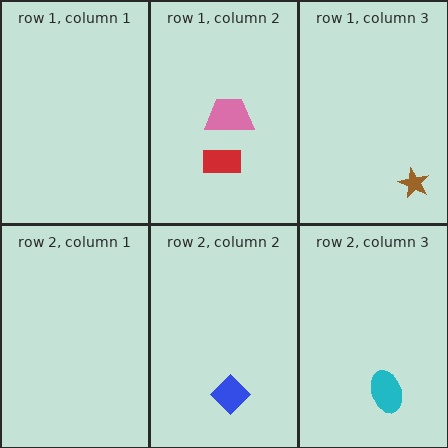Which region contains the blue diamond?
The row 2, column 2 region.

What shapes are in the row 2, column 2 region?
The blue diamond.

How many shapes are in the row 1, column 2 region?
2.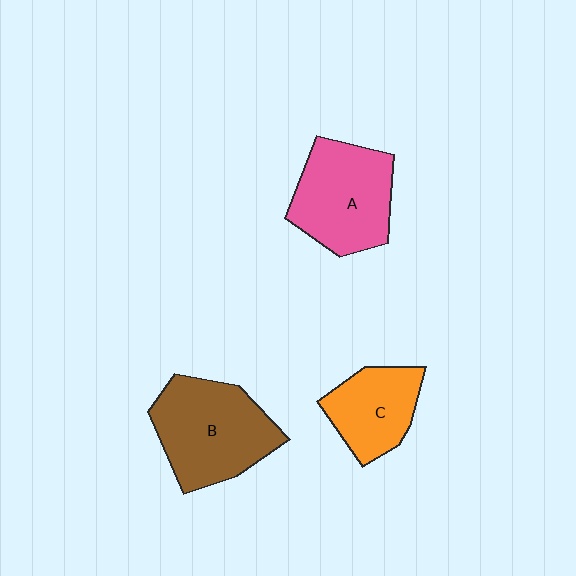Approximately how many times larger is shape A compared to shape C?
Approximately 1.4 times.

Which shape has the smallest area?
Shape C (orange).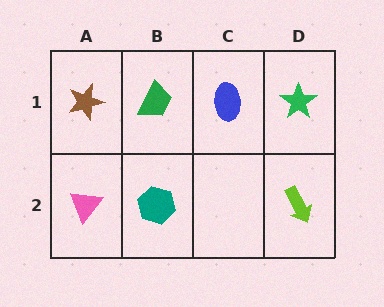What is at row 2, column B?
A teal hexagon.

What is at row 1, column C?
A blue ellipse.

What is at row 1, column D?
A green star.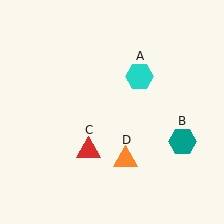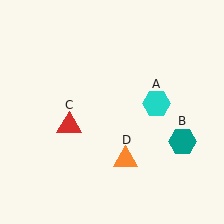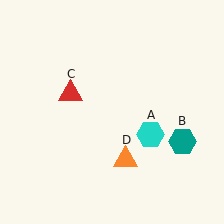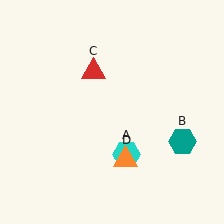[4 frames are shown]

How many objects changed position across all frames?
2 objects changed position: cyan hexagon (object A), red triangle (object C).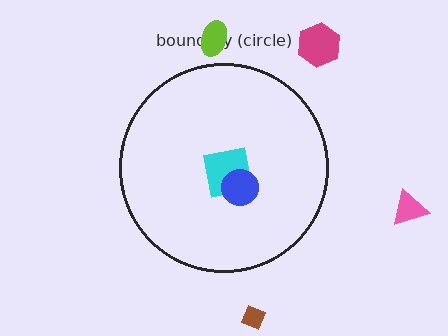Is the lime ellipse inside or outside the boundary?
Outside.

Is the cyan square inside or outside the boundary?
Inside.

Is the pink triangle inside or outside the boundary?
Outside.